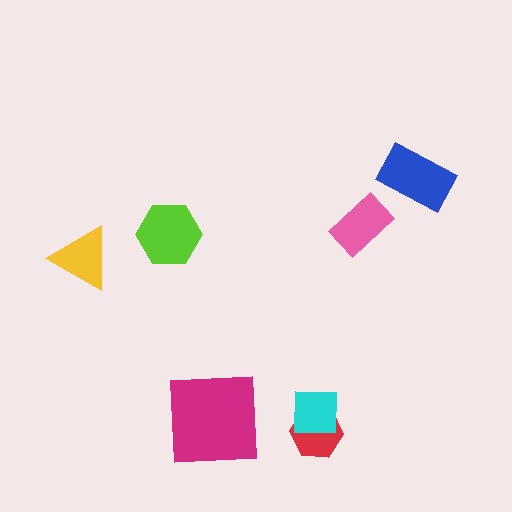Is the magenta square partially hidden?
No, no other shape covers it.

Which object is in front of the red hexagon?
The cyan square is in front of the red hexagon.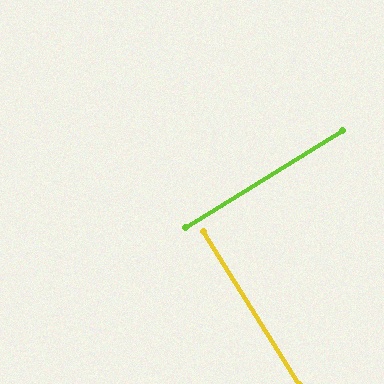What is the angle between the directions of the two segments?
Approximately 90 degrees.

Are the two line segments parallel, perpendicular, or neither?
Perpendicular — they meet at approximately 90°.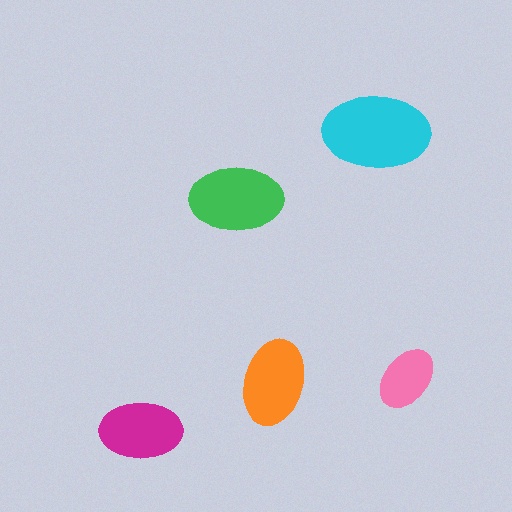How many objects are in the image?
There are 5 objects in the image.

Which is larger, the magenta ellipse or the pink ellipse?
The magenta one.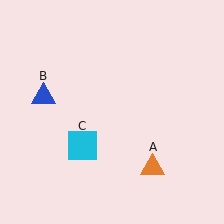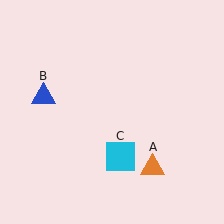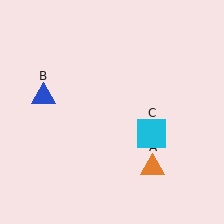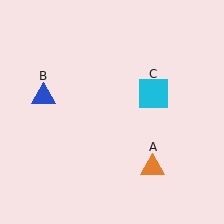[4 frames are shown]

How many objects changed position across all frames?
1 object changed position: cyan square (object C).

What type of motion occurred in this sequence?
The cyan square (object C) rotated counterclockwise around the center of the scene.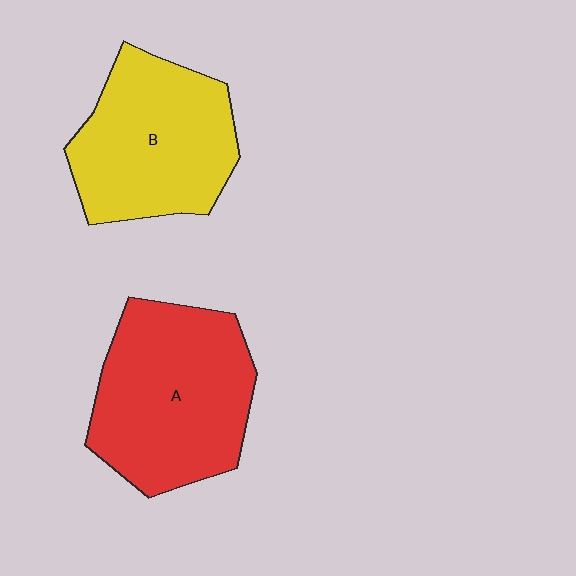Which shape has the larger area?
Shape A (red).